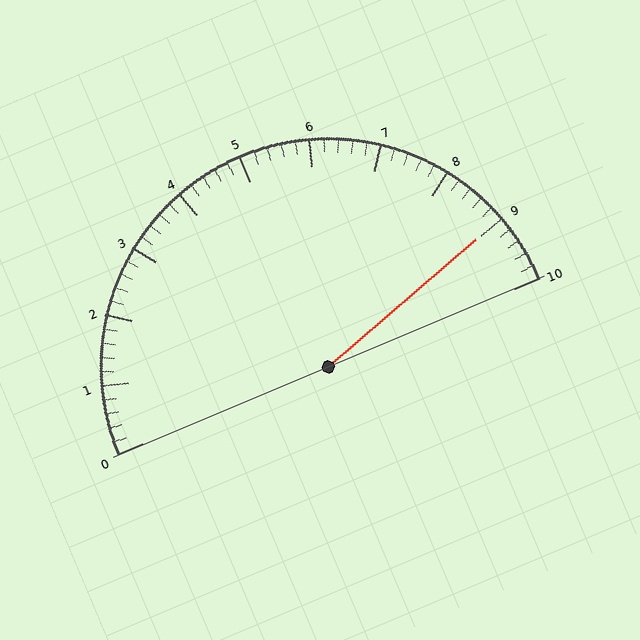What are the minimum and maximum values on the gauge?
The gauge ranges from 0 to 10.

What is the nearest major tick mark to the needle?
The nearest major tick mark is 9.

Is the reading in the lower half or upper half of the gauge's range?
The reading is in the upper half of the range (0 to 10).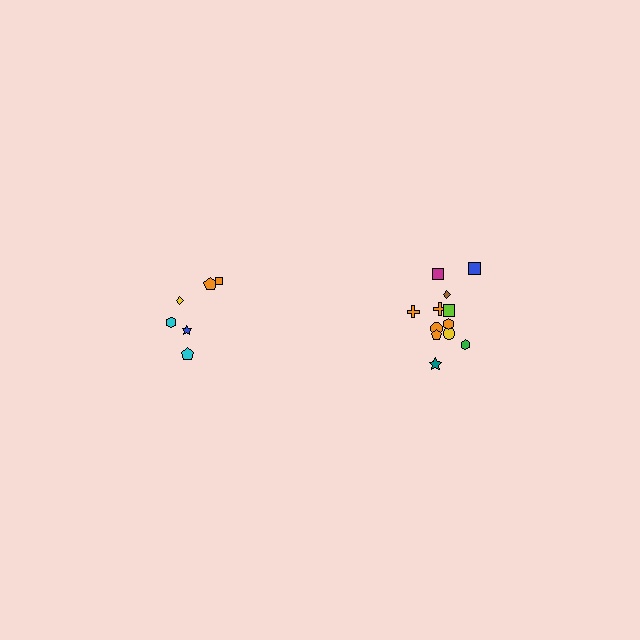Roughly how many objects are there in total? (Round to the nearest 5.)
Roughly 20 objects in total.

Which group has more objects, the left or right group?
The right group.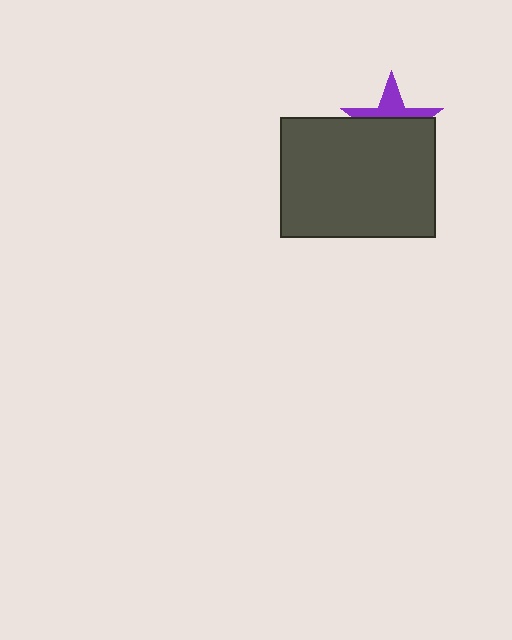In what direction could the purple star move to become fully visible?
The purple star could move up. That would shift it out from behind the dark gray rectangle entirely.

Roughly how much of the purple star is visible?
A small part of it is visible (roughly 40%).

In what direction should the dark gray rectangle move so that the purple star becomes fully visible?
The dark gray rectangle should move down. That is the shortest direction to clear the overlap and leave the purple star fully visible.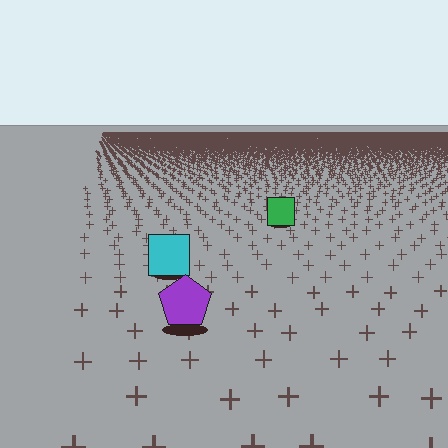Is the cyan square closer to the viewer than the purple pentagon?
No. The purple pentagon is closer — you can tell from the texture gradient: the ground texture is coarser near it.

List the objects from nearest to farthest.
From nearest to farthest: the purple pentagon, the cyan square, the green square.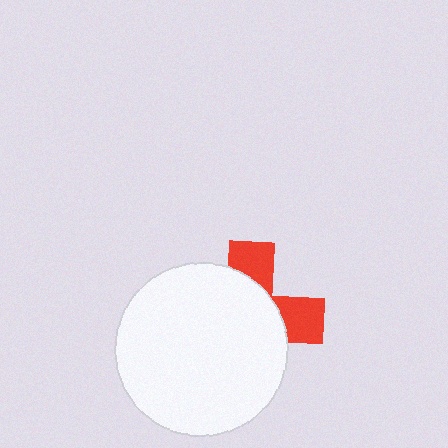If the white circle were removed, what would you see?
You would see the complete red cross.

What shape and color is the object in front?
The object in front is a white circle.